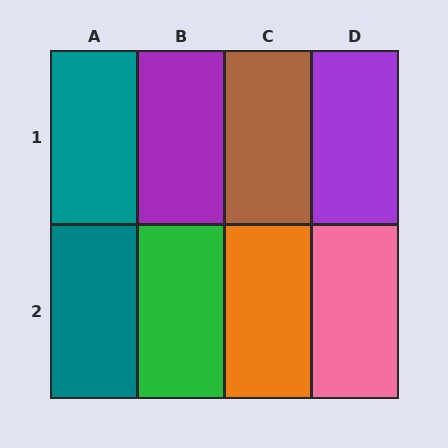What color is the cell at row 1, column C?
Brown.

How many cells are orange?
1 cell is orange.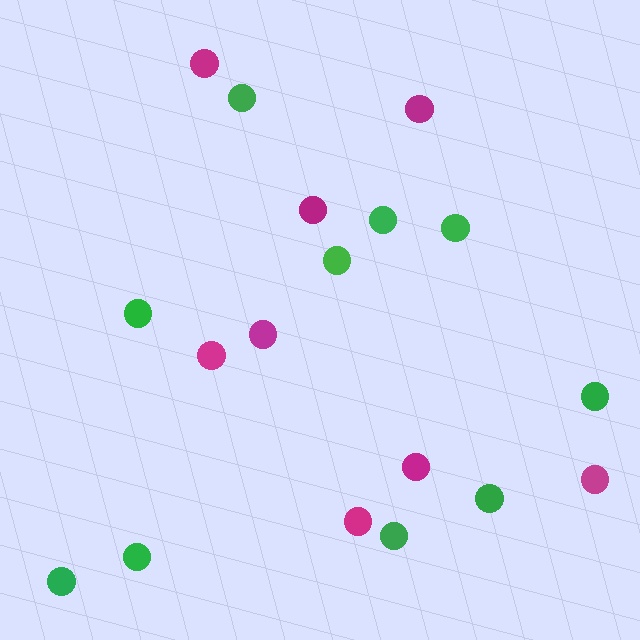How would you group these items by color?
There are 2 groups: one group of green circles (10) and one group of magenta circles (8).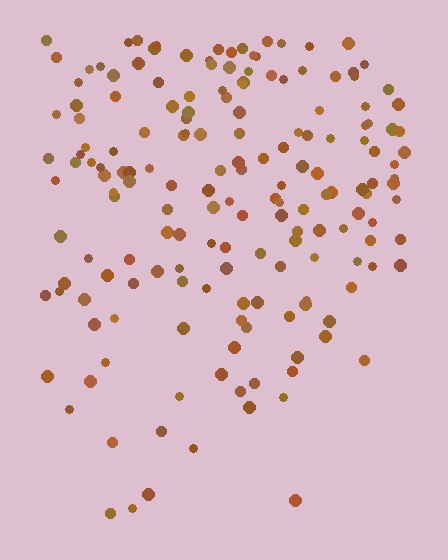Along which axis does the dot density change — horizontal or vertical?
Vertical.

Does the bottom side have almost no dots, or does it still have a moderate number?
Still a moderate number, just noticeably fewer than the top.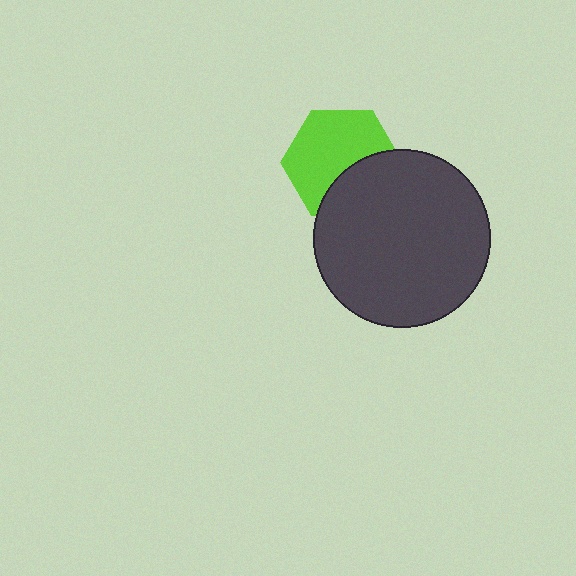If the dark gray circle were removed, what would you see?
You would see the complete lime hexagon.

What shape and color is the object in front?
The object in front is a dark gray circle.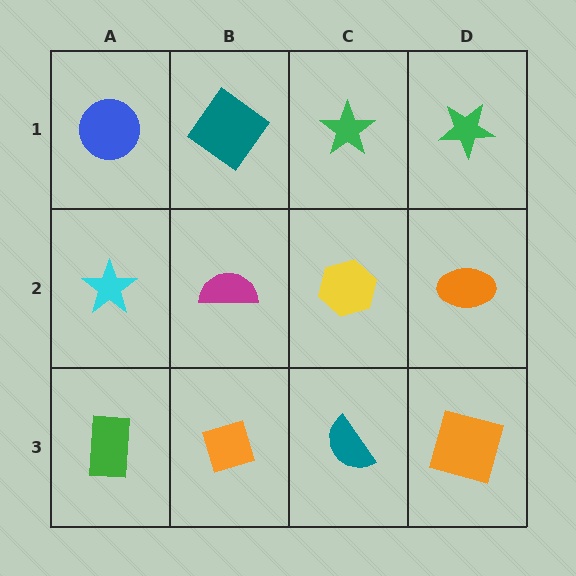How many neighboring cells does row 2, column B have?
4.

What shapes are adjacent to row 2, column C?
A green star (row 1, column C), a teal semicircle (row 3, column C), a magenta semicircle (row 2, column B), an orange ellipse (row 2, column D).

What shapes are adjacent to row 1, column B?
A magenta semicircle (row 2, column B), a blue circle (row 1, column A), a green star (row 1, column C).